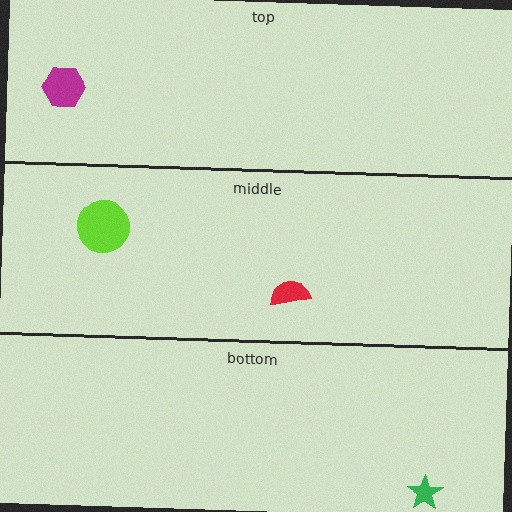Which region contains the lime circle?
The middle region.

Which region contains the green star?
The bottom region.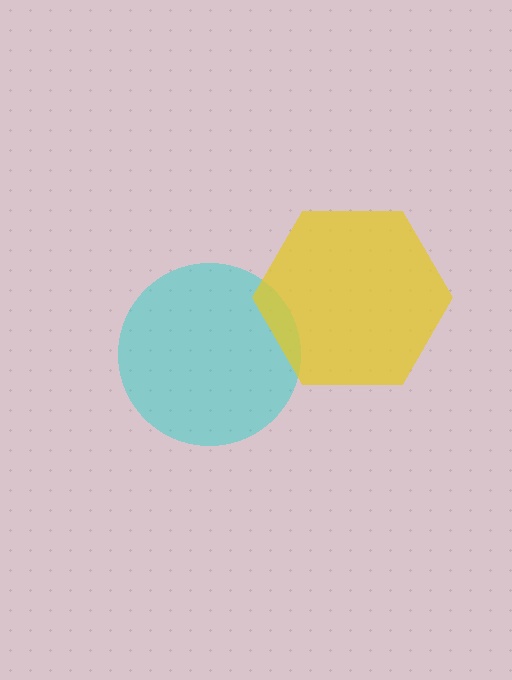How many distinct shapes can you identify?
There are 2 distinct shapes: a cyan circle, a yellow hexagon.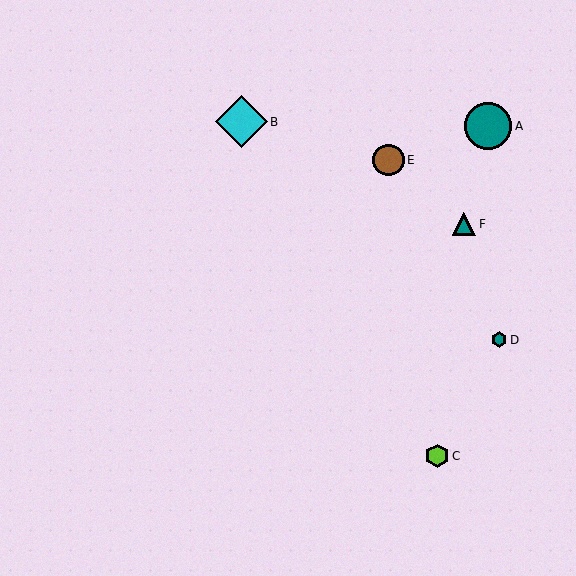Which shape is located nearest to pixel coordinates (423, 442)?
The lime hexagon (labeled C) at (437, 456) is nearest to that location.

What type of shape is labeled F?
Shape F is a teal triangle.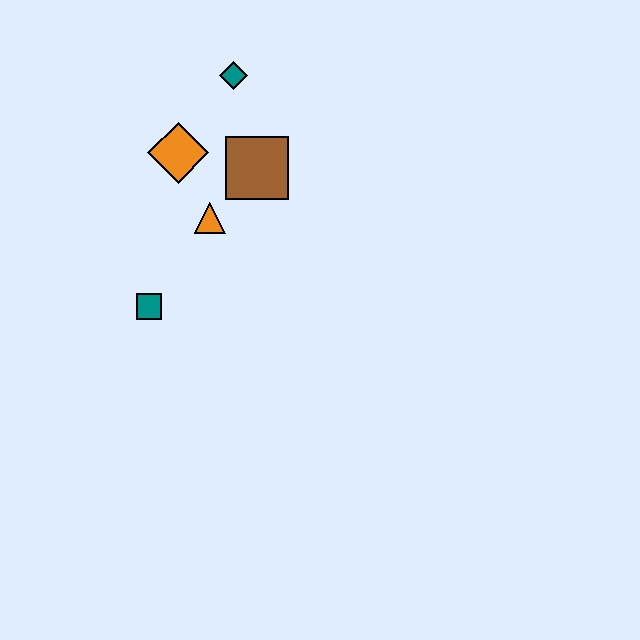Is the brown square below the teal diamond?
Yes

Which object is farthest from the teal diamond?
The teal square is farthest from the teal diamond.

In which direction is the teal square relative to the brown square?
The teal square is below the brown square.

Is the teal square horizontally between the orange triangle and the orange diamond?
No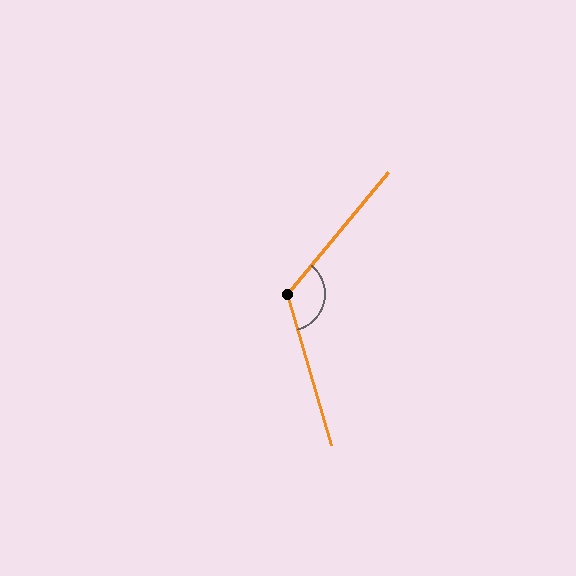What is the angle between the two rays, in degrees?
Approximately 124 degrees.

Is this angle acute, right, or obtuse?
It is obtuse.